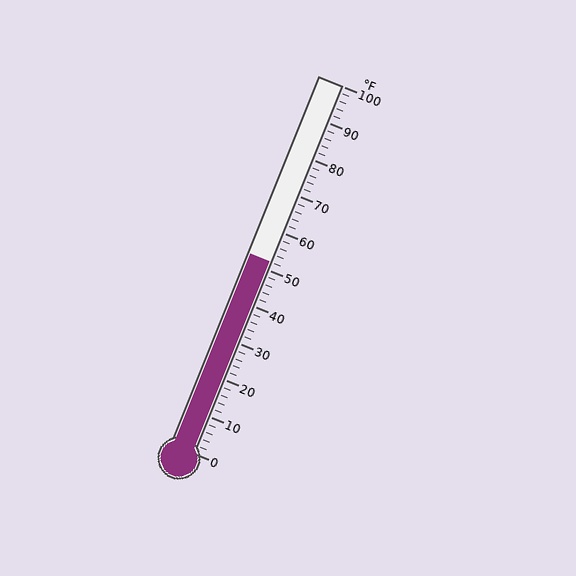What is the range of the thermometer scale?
The thermometer scale ranges from 0°F to 100°F.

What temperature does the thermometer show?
The thermometer shows approximately 52°F.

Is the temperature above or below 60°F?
The temperature is below 60°F.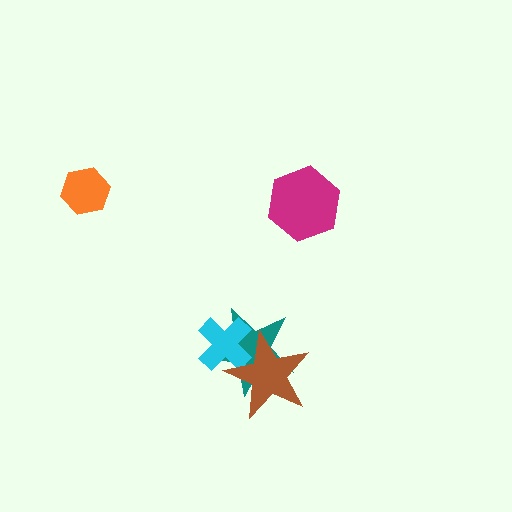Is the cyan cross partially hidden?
Yes, it is partially covered by another shape.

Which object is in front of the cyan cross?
The brown star is in front of the cyan cross.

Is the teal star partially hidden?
Yes, it is partially covered by another shape.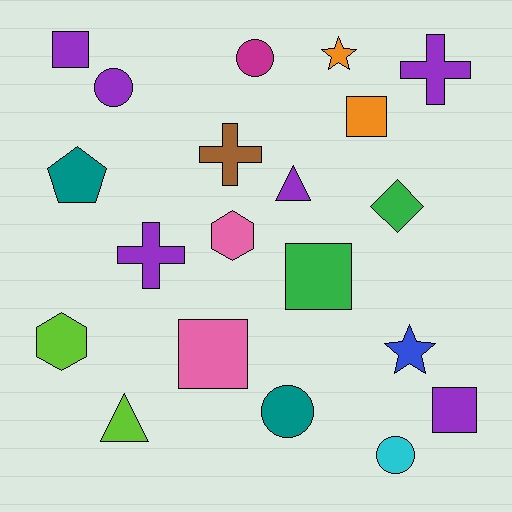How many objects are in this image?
There are 20 objects.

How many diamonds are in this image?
There is 1 diamond.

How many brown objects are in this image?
There is 1 brown object.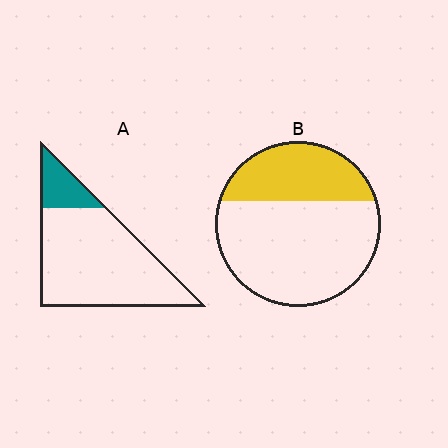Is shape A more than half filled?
No.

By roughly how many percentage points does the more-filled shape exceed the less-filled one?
By roughly 15 percentage points (B over A).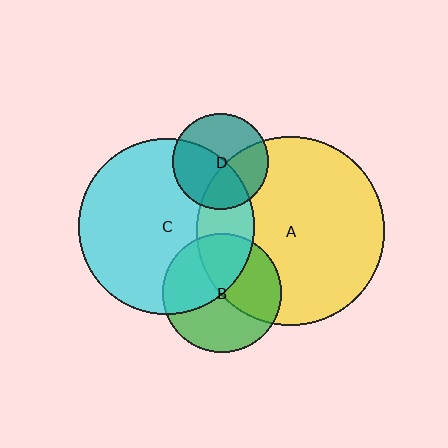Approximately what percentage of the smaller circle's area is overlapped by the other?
Approximately 40%.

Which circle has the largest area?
Circle A (yellow).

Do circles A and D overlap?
Yes.